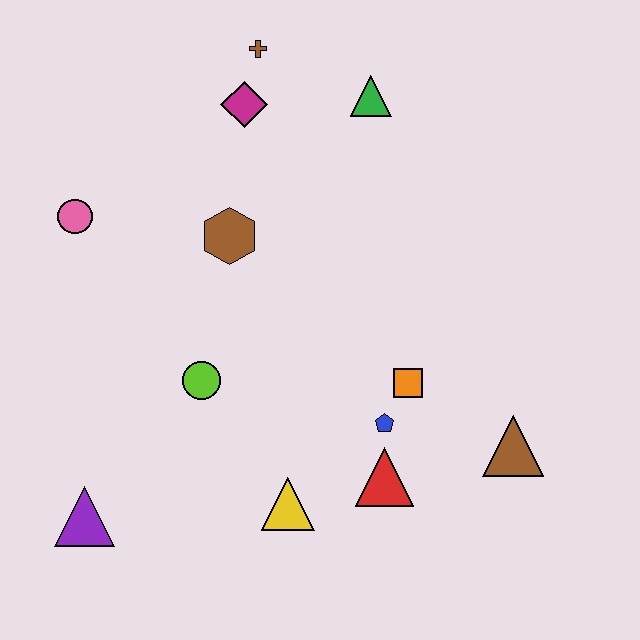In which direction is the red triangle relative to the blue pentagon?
The red triangle is below the blue pentagon.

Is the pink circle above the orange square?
Yes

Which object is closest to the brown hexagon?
The magenta diamond is closest to the brown hexagon.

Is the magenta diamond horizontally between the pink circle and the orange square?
Yes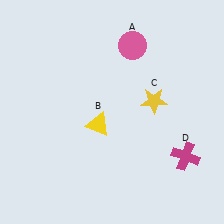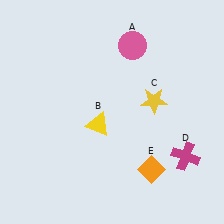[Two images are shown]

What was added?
An orange diamond (E) was added in Image 2.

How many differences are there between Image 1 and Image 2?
There is 1 difference between the two images.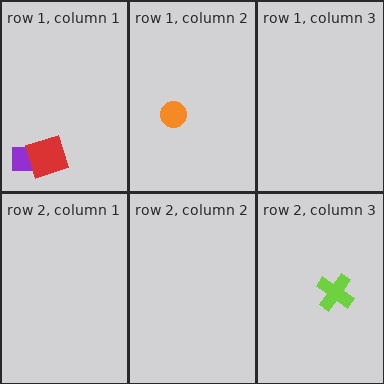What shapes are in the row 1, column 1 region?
The purple rectangle, the red square.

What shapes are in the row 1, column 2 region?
The orange circle.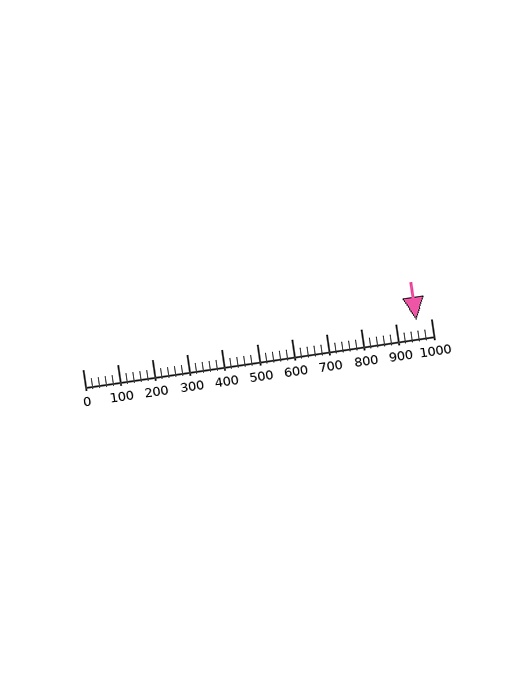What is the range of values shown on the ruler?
The ruler shows values from 0 to 1000.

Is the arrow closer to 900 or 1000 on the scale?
The arrow is closer to 1000.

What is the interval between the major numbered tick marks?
The major tick marks are spaced 100 units apart.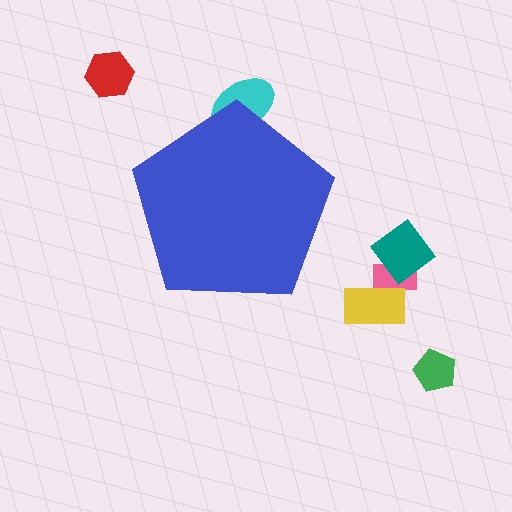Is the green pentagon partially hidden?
No, the green pentagon is fully visible.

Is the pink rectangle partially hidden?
No, the pink rectangle is fully visible.